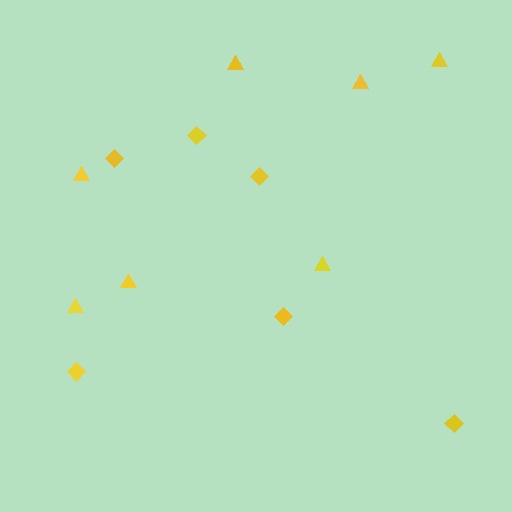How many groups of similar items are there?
There are 2 groups: one group of diamonds (6) and one group of triangles (7).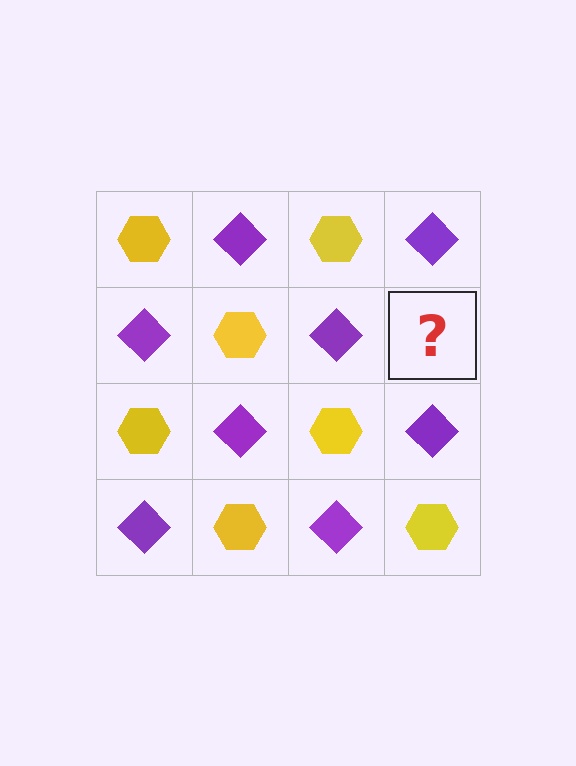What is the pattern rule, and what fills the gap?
The rule is that it alternates yellow hexagon and purple diamond in a checkerboard pattern. The gap should be filled with a yellow hexagon.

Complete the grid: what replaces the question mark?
The question mark should be replaced with a yellow hexagon.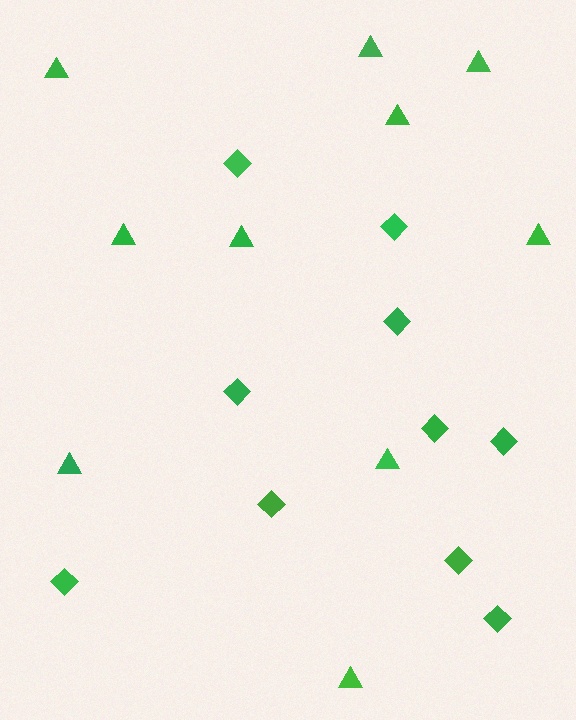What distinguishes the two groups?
There are 2 groups: one group of diamonds (10) and one group of triangles (10).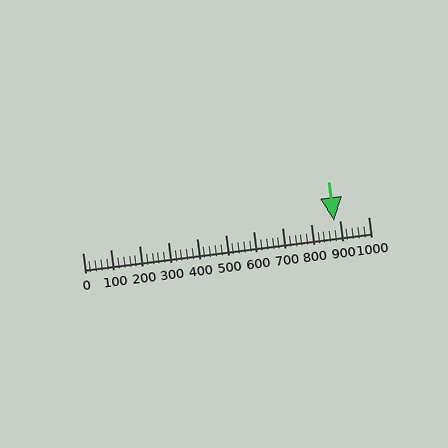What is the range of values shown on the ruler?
The ruler shows values from 0 to 1000.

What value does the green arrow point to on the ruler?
The green arrow points to approximately 880.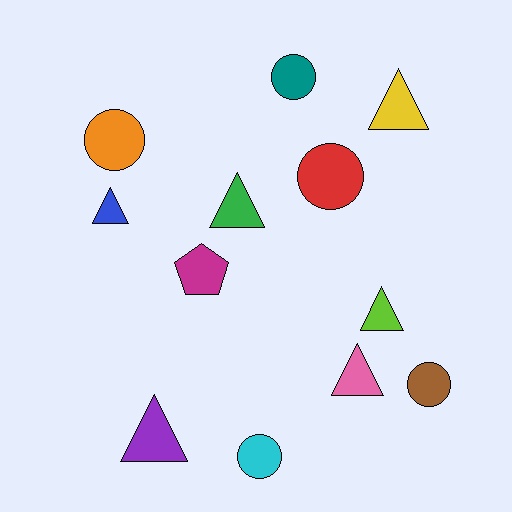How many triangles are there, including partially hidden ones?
There are 6 triangles.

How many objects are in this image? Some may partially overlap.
There are 12 objects.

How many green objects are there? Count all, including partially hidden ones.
There is 1 green object.